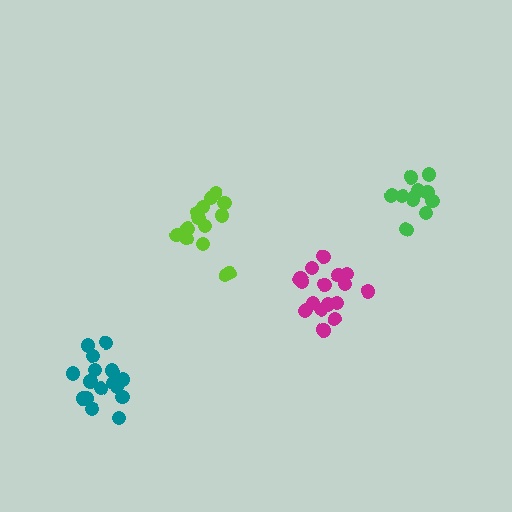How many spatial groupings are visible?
There are 4 spatial groupings.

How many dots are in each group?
Group 1: 17 dots, Group 2: 15 dots, Group 3: 17 dots, Group 4: 11 dots (60 total).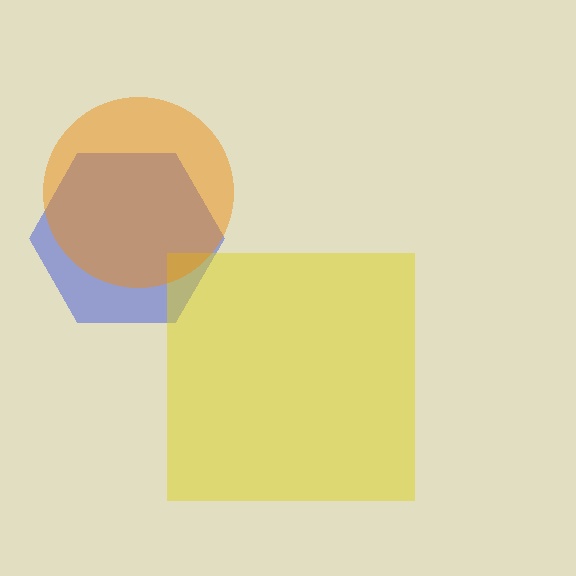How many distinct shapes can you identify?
There are 3 distinct shapes: a blue hexagon, a yellow square, an orange circle.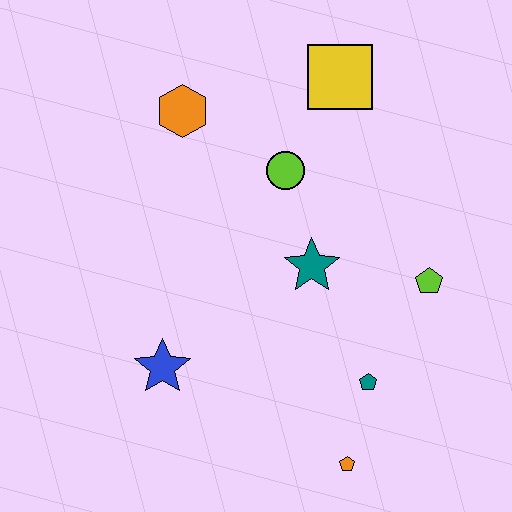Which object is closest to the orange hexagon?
The lime circle is closest to the orange hexagon.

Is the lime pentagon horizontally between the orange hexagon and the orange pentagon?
No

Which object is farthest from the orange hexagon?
The orange pentagon is farthest from the orange hexagon.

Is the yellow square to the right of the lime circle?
Yes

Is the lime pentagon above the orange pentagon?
Yes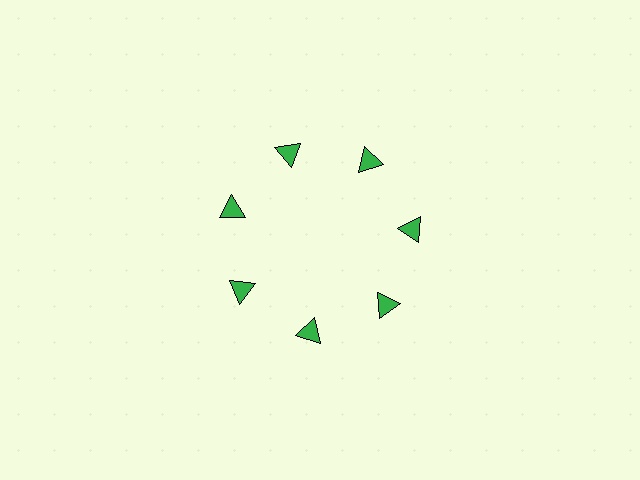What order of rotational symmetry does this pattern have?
This pattern has 7-fold rotational symmetry.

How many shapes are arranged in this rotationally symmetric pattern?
There are 7 shapes, arranged in 7 groups of 1.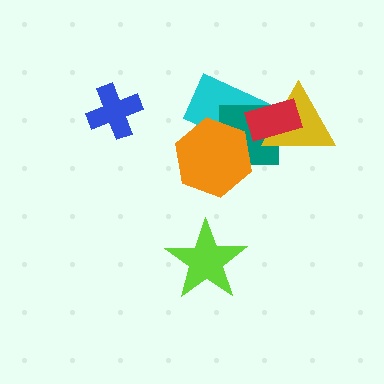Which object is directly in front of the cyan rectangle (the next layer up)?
The teal square is directly in front of the cyan rectangle.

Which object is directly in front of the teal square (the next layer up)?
The yellow triangle is directly in front of the teal square.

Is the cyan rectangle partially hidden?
Yes, it is partially covered by another shape.